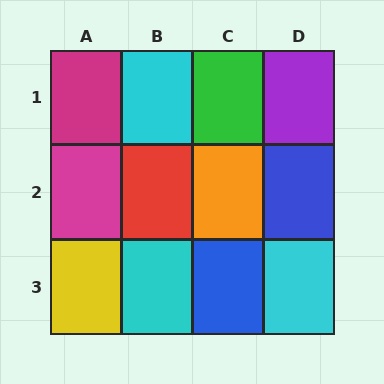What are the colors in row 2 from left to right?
Magenta, red, orange, blue.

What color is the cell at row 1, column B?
Cyan.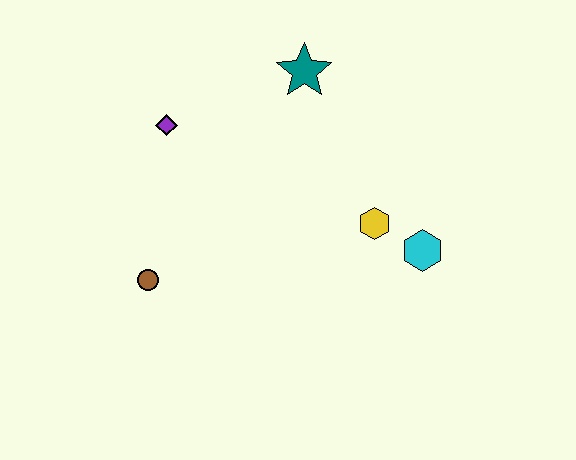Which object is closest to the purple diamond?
The teal star is closest to the purple diamond.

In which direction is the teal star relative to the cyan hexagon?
The teal star is above the cyan hexagon.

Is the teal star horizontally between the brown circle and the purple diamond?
No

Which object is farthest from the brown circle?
The cyan hexagon is farthest from the brown circle.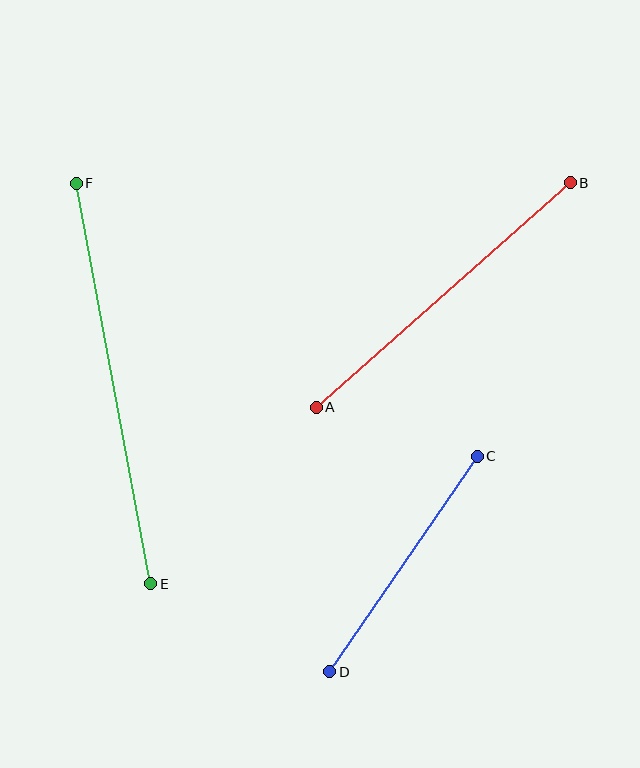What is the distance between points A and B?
The distance is approximately 339 pixels.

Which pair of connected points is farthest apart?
Points E and F are farthest apart.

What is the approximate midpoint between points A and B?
The midpoint is at approximately (443, 295) pixels.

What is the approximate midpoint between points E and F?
The midpoint is at approximately (113, 384) pixels.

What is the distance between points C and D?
The distance is approximately 261 pixels.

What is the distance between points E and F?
The distance is approximately 407 pixels.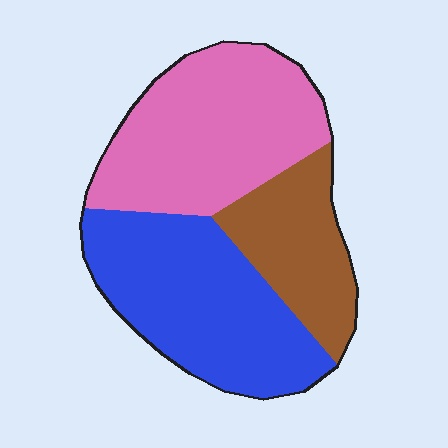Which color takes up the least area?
Brown, at roughly 20%.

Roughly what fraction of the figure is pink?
Pink takes up about two fifths (2/5) of the figure.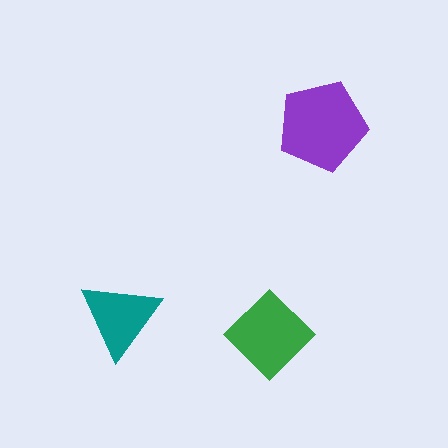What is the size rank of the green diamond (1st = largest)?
2nd.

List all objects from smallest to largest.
The teal triangle, the green diamond, the purple pentagon.